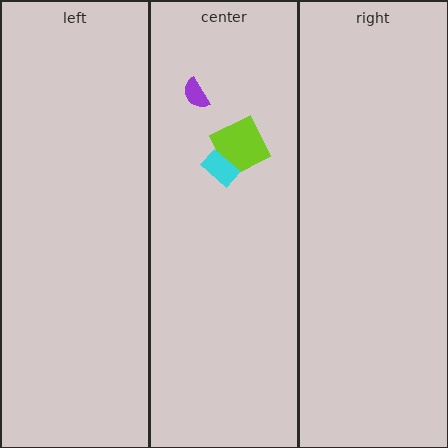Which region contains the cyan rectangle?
The center region.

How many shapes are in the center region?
3.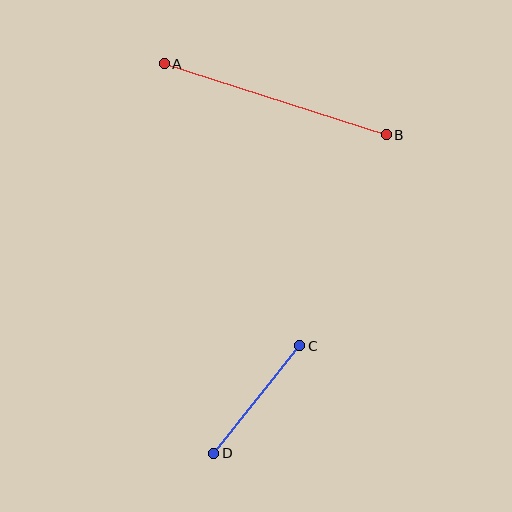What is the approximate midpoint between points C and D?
The midpoint is at approximately (257, 399) pixels.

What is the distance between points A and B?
The distance is approximately 233 pixels.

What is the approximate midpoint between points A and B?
The midpoint is at approximately (275, 99) pixels.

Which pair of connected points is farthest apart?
Points A and B are farthest apart.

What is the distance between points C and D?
The distance is approximately 138 pixels.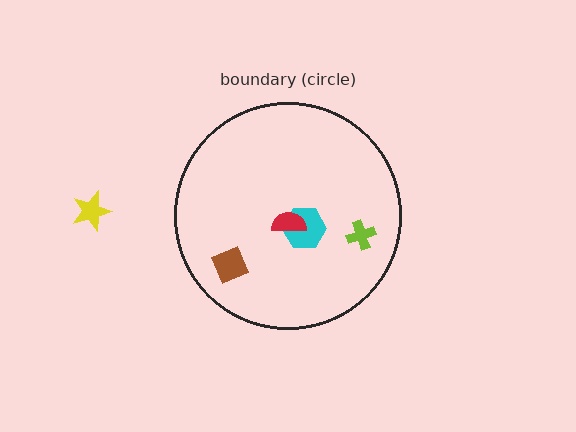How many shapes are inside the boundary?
4 inside, 1 outside.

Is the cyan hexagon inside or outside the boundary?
Inside.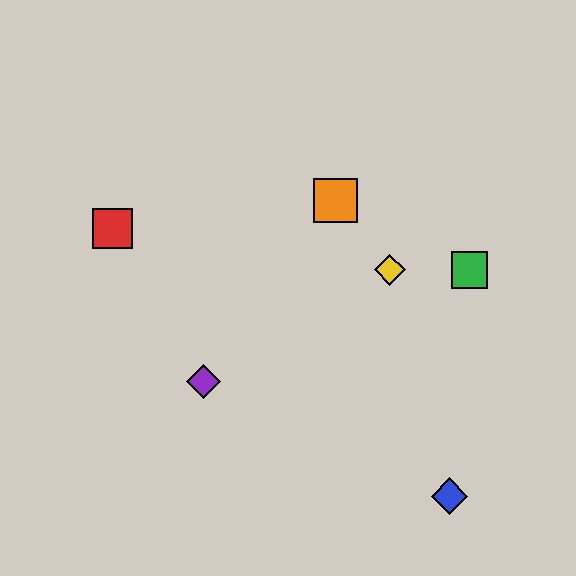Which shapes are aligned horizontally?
The green square, the yellow diamond are aligned horizontally.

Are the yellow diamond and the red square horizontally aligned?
No, the yellow diamond is at y≈270 and the red square is at y≈229.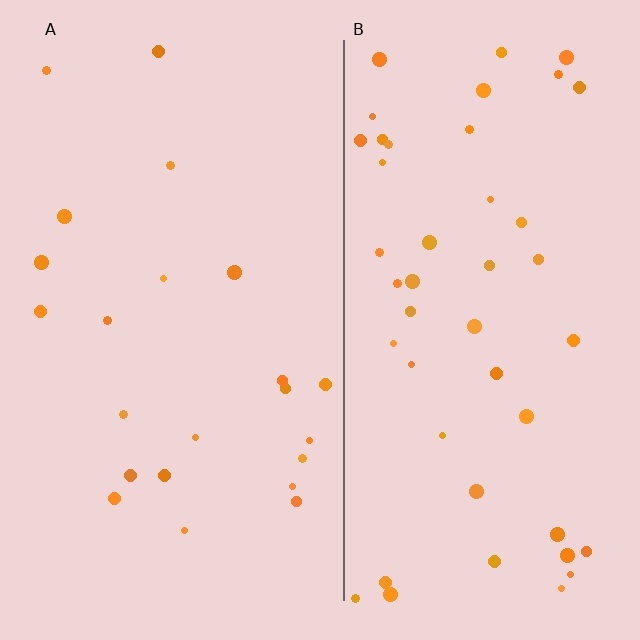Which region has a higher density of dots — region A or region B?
B (the right).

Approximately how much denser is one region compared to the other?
Approximately 2.0× — region B over region A.